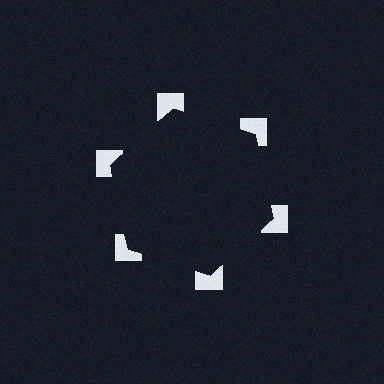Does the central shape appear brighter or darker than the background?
It typically appears slightly darker than the background, even though no actual brightness change is drawn.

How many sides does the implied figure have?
6 sides.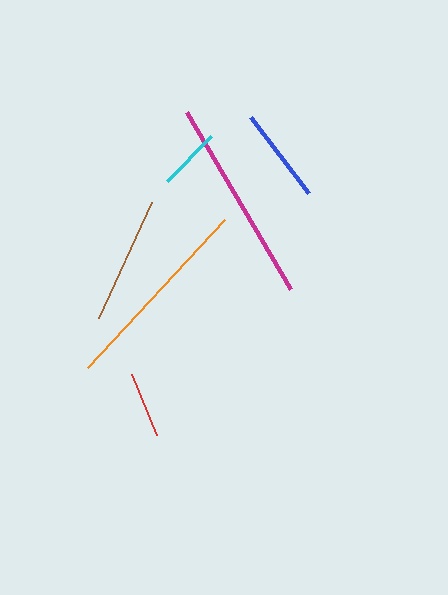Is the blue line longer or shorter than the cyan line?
The blue line is longer than the cyan line.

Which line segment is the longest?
The magenta line is the longest at approximately 206 pixels.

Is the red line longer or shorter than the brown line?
The brown line is longer than the red line.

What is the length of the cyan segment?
The cyan segment is approximately 63 pixels long.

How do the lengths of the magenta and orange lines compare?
The magenta and orange lines are approximately the same length.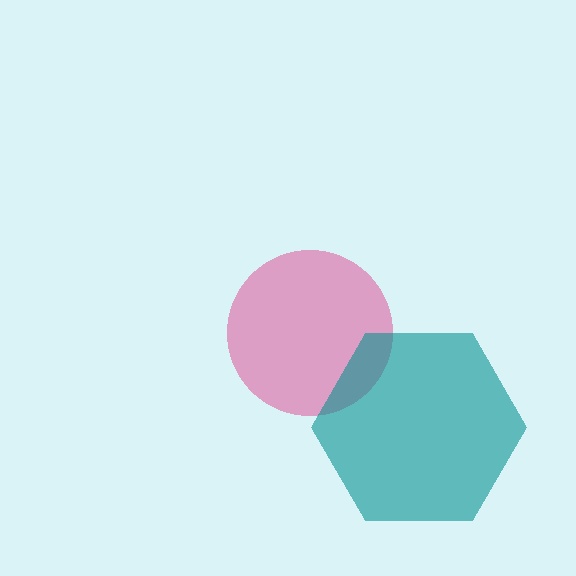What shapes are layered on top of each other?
The layered shapes are: a pink circle, a teal hexagon.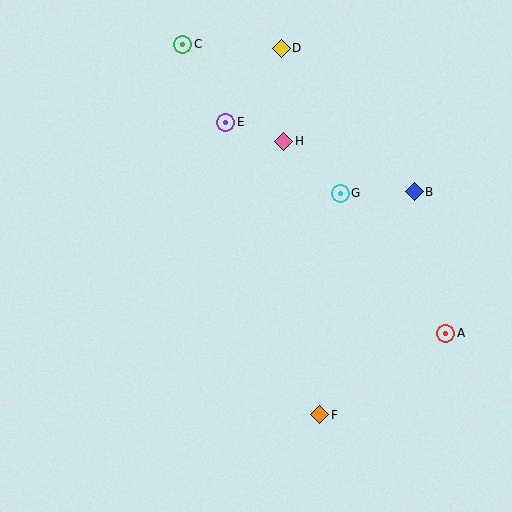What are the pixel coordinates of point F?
Point F is at (320, 415).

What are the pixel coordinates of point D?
Point D is at (281, 48).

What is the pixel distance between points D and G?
The distance between D and G is 156 pixels.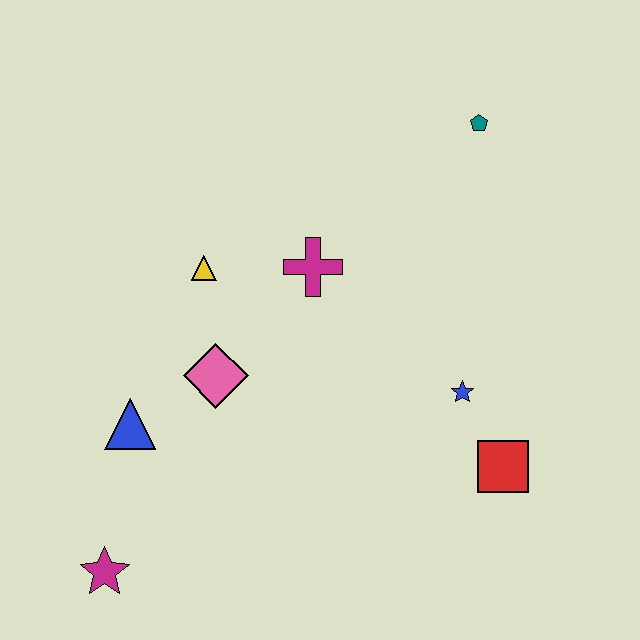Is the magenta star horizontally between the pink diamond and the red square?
No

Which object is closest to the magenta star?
The blue triangle is closest to the magenta star.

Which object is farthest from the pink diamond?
The teal pentagon is farthest from the pink diamond.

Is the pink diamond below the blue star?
No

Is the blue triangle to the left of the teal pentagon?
Yes